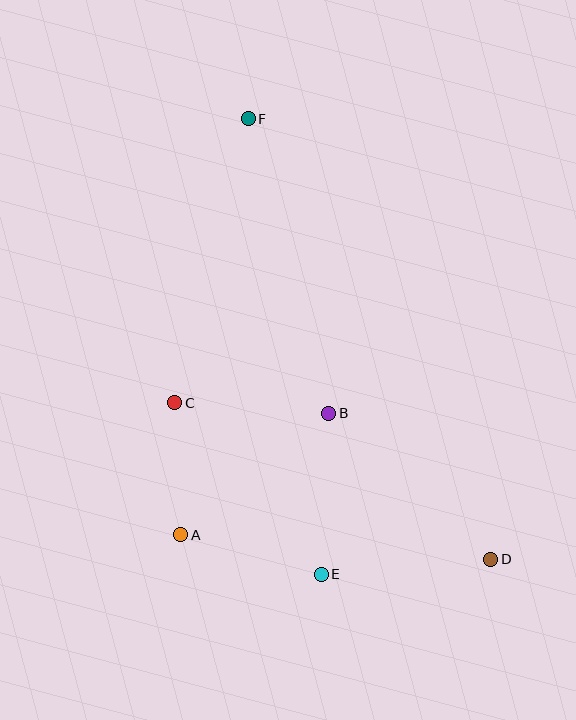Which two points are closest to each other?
Points A and C are closest to each other.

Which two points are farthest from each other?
Points D and F are farthest from each other.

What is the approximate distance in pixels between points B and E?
The distance between B and E is approximately 161 pixels.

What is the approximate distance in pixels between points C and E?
The distance between C and E is approximately 225 pixels.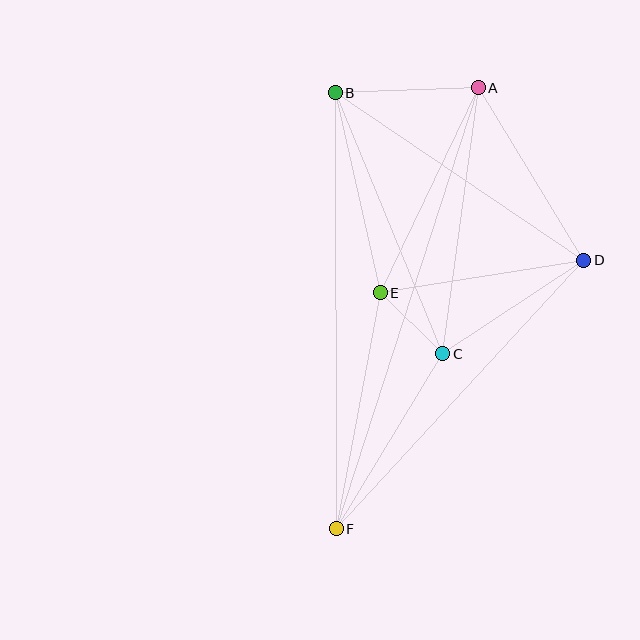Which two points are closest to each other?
Points C and E are closest to each other.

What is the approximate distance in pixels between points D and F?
The distance between D and F is approximately 365 pixels.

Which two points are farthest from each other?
Points A and F are farthest from each other.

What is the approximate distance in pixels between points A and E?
The distance between A and E is approximately 227 pixels.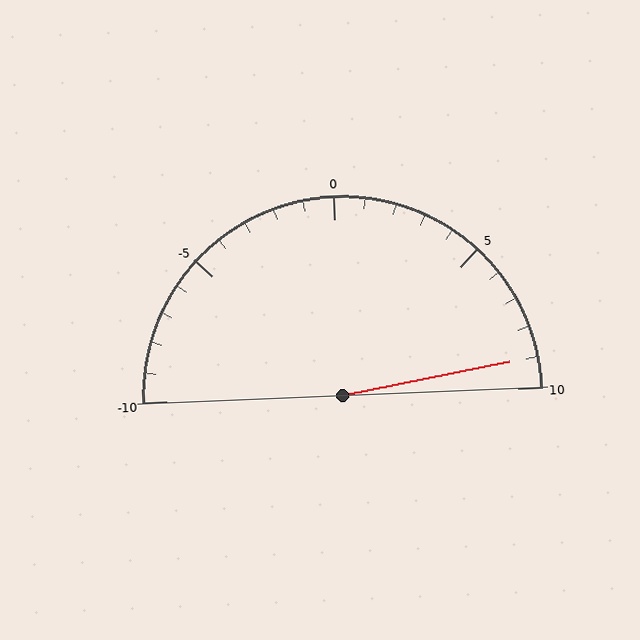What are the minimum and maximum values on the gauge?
The gauge ranges from -10 to 10.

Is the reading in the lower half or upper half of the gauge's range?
The reading is in the upper half of the range (-10 to 10).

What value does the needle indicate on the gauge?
The needle indicates approximately 9.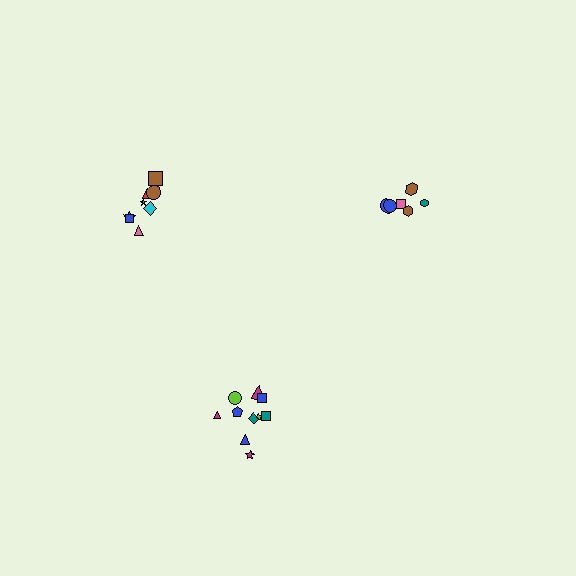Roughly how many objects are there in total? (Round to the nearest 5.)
Roughly 25 objects in total.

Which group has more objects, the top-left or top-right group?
The top-left group.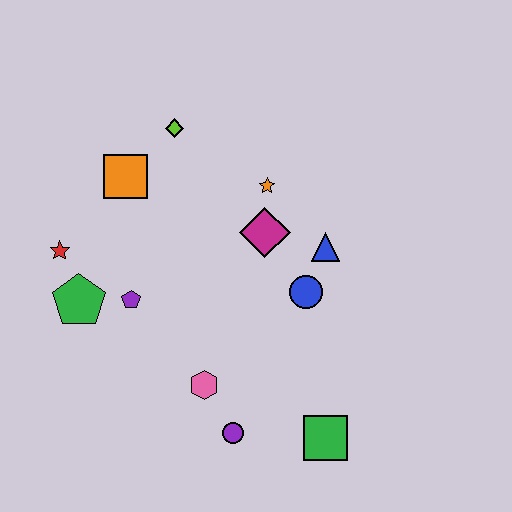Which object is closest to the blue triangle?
The blue circle is closest to the blue triangle.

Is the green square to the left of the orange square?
No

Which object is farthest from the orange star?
The green square is farthest from the orange star.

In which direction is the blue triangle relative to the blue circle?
The blue triangle is above the blue circle.